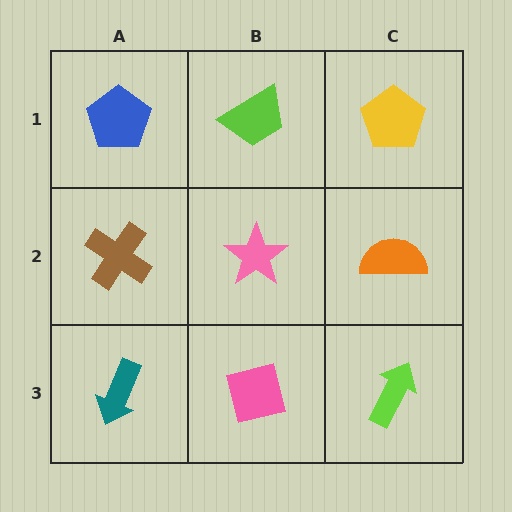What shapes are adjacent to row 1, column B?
A pink star (row 2, column B), a blue pentagon (row 1, column A), a yellow pentagon (row 1, column C).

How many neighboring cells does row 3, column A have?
2.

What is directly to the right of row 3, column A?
A pink square.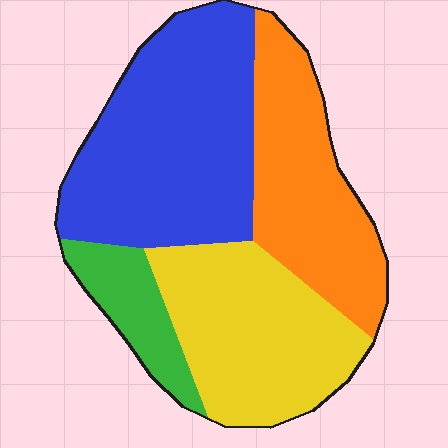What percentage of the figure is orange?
Orange covers about 25% of the figure.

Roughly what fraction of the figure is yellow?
Yellow covers around 30% of the figure.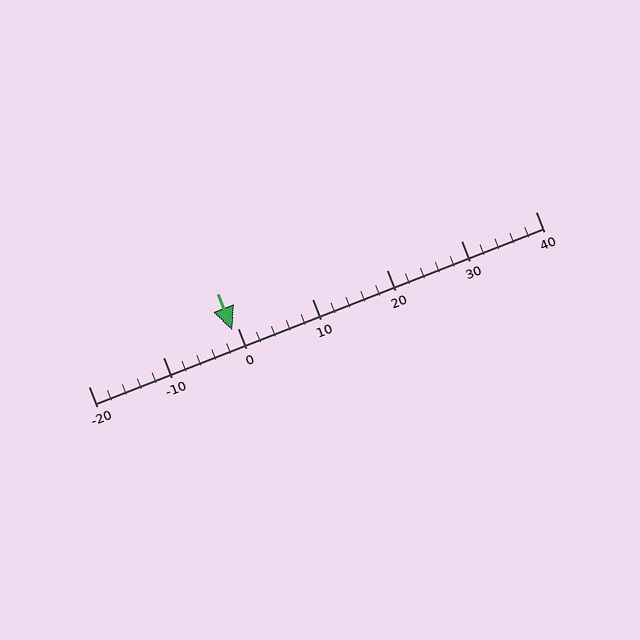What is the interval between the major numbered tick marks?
The major tick marks are spaced 10 units apart.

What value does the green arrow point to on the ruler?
The green arrow points to approximately -1.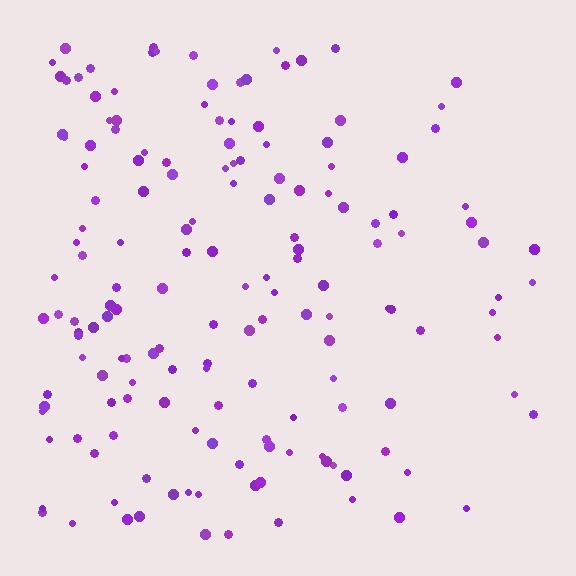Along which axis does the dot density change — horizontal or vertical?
Horizontal.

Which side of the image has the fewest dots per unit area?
The right.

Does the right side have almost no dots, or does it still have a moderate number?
Still a moderate number, just noticeably fewer than the left.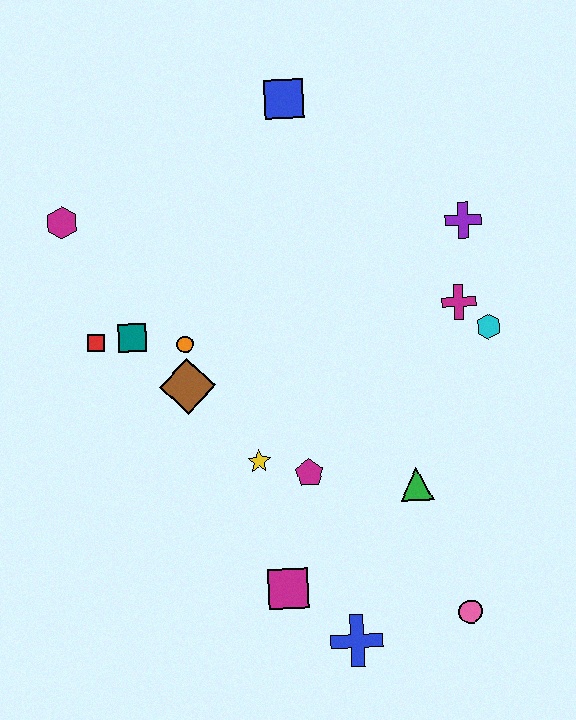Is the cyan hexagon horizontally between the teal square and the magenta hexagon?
No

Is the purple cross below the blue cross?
No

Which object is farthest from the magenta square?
The blue square is farthest from the magenta square.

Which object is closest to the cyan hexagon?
The magenta cross is closest to the cyan hexagon.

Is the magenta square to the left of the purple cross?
Yes